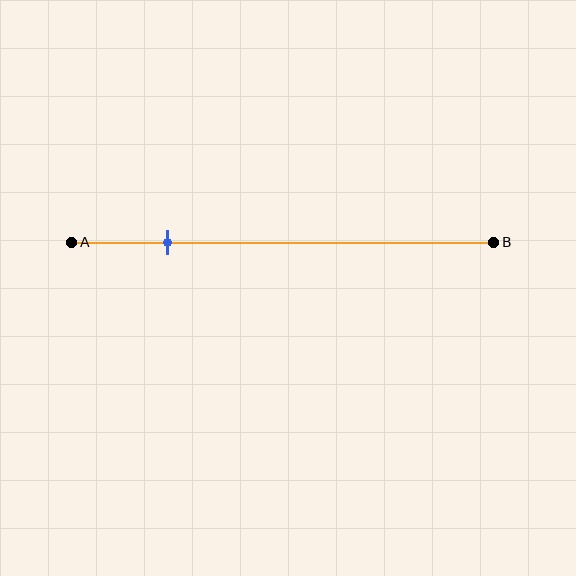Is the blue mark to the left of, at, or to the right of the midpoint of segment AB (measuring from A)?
The blue mark is to the left of the midpoint of segment AB.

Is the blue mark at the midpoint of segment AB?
No, the mark is at about 25% from A, not at the 50% midpoint.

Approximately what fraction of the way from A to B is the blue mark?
The blue mark is approximately 25% of the way from A to B.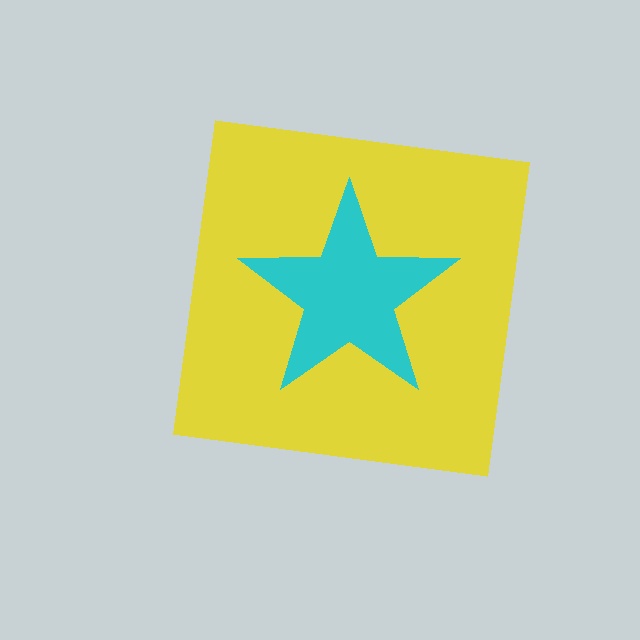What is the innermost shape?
The cyan star.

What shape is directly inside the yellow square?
The cyan star.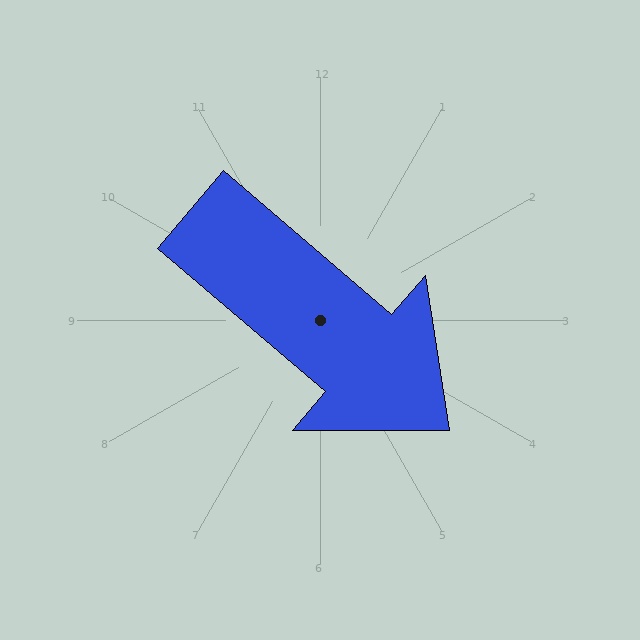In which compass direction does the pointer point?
Southeast.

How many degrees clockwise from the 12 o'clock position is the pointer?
Approximately 130 degrees.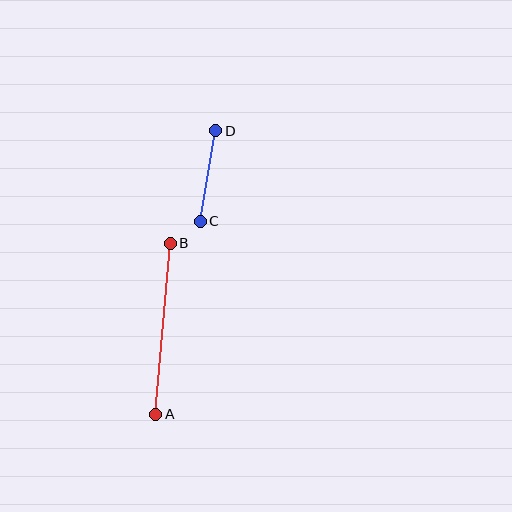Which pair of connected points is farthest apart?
Points A and B are farthest apart.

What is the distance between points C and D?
The distance is approximately 91 pixels.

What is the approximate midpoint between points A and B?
The midpoint is at approximately (163, 329) pixels.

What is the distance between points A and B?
The distance is approximately 172 pixels.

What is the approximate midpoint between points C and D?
The midpoint is at approximately (208, 176) pixels.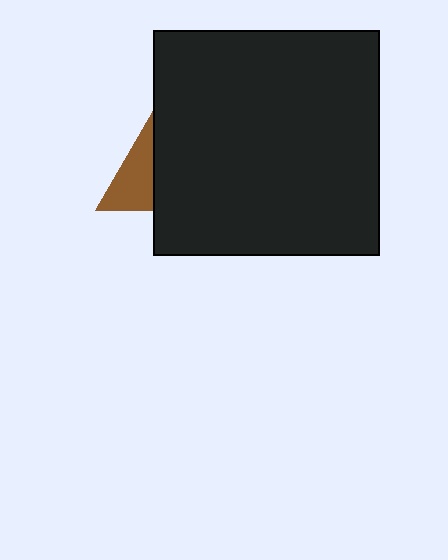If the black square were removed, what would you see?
You would see the complete brown triangle.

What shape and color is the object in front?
The object in front is a black square.